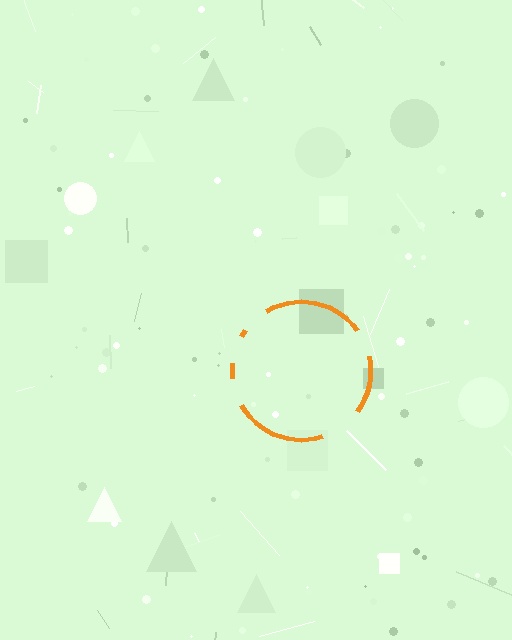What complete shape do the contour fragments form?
The contour fragments form a circle.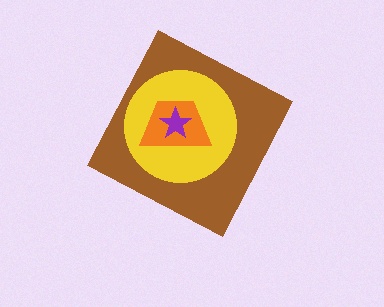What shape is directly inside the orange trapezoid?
The purple star.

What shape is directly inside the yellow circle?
The orange trapezoid.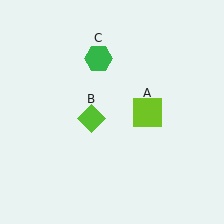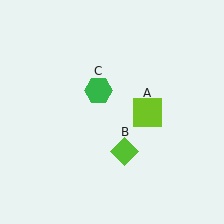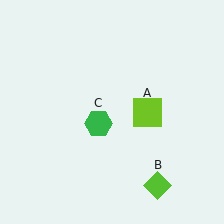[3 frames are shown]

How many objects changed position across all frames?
2 objects changed position: lime diamond (object B), green hexagon (object C).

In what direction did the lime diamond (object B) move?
The lime diamond (object B) moved down and to the right.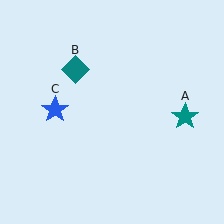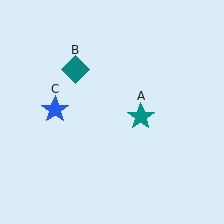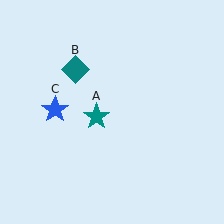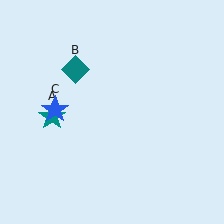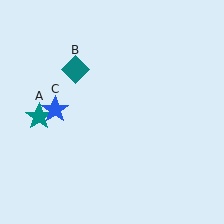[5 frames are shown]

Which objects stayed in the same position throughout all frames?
Teal diamond (object B) and blue star (object C) remained stationary.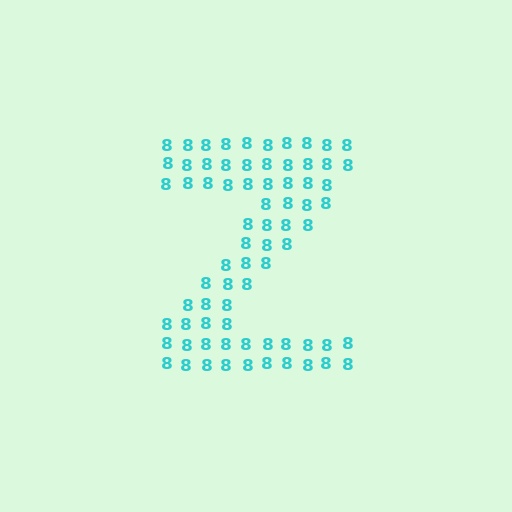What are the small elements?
The small elements are digit 8's.